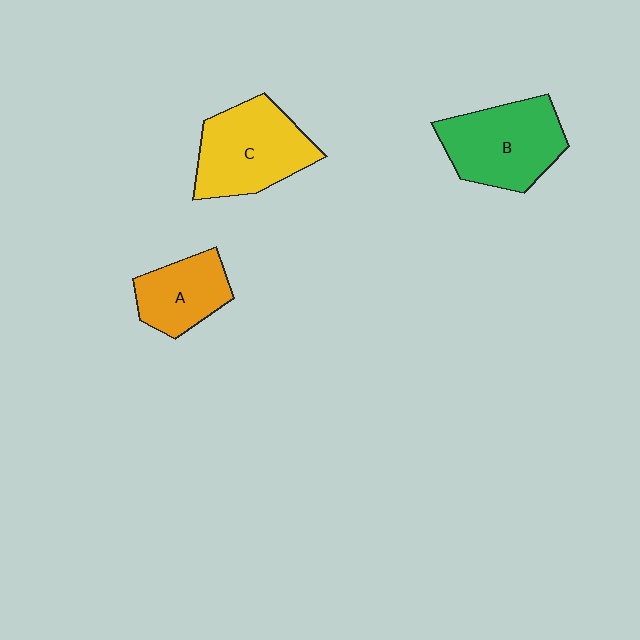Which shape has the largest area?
Shape C (yellow).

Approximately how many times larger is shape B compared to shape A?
Approximately 1.5 times.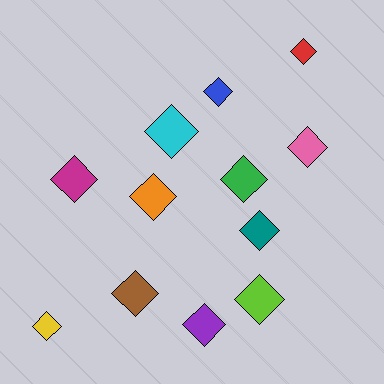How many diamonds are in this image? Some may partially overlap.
There are 12 diamonds.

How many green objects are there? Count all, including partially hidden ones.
There is 1 green object.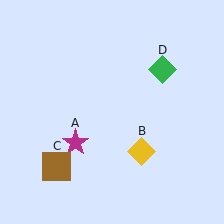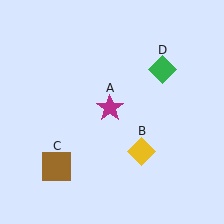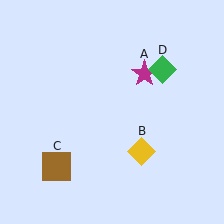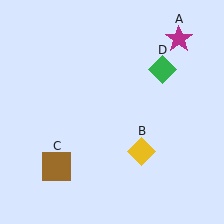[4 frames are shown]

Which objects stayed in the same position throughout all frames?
Yellow diamond (object B) and brown square (object C) and green diamond (object D) remained stationary.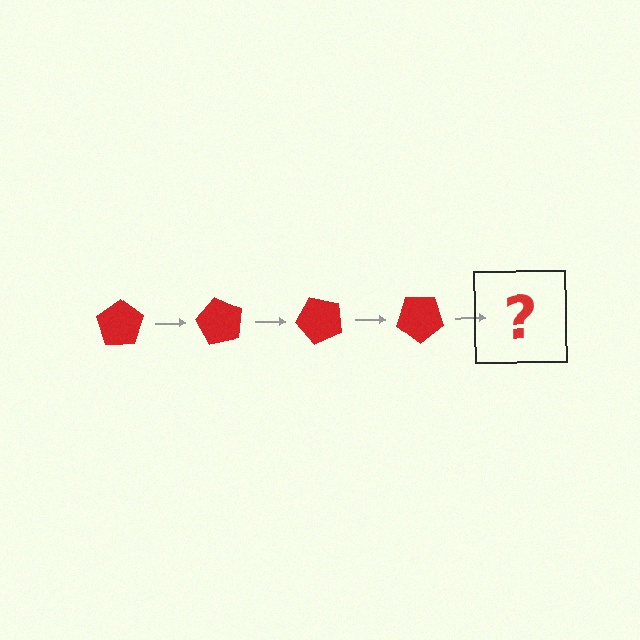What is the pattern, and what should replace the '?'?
The pattern is that the pentagon rotates 60 degrees each step. The '?' should be a red pentagon rotated 240 degrees.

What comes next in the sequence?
The next element should be a red pentagon rotated 240 degrees.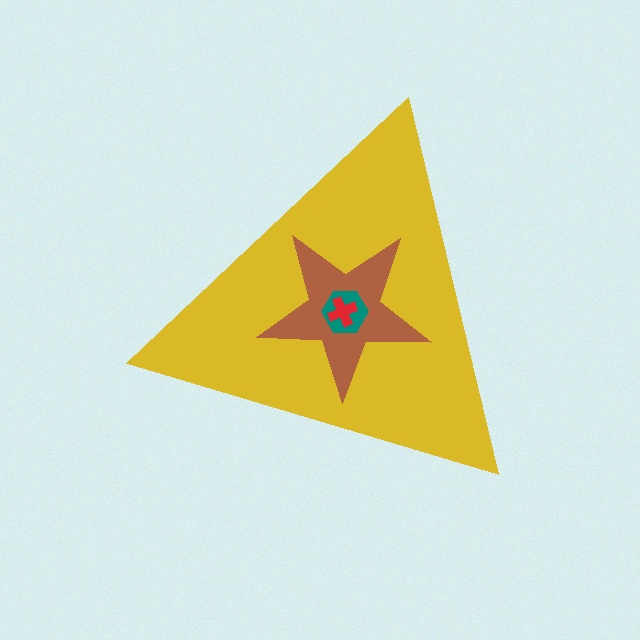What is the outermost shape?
The yellow triangle.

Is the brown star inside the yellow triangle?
Yes.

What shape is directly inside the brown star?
The teal hexagon.